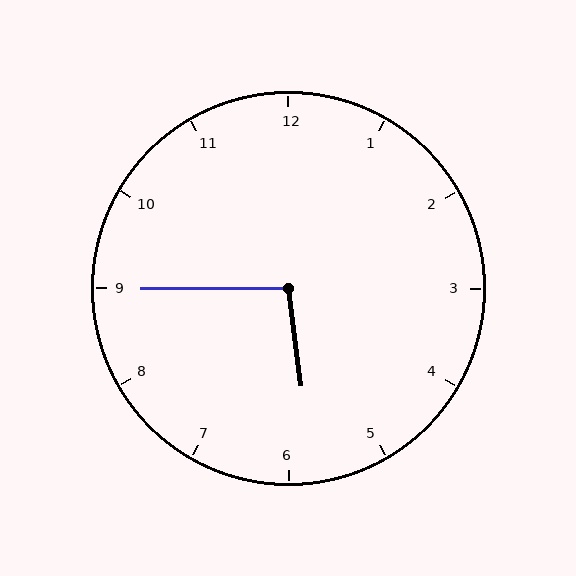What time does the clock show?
5:45.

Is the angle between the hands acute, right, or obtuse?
It is obtuse.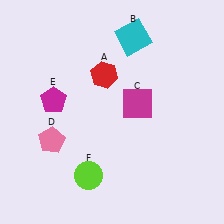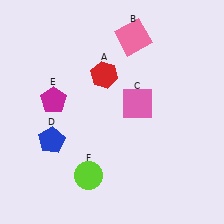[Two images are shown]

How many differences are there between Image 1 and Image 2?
There are 3 differences between the two images.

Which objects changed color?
B changed from cyan to pink. C changed from magenta to pink. D changed from pink to blue.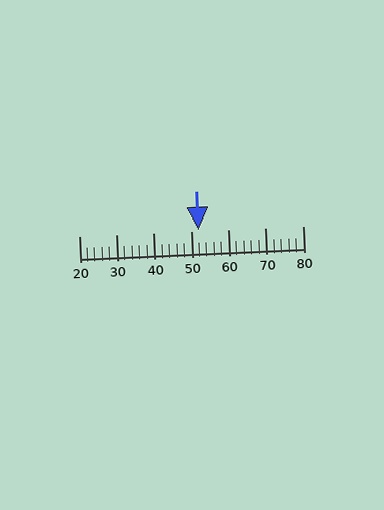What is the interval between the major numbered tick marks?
The major tick marks are spaced 10 units apart.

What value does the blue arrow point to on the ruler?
The blue arrow points to approximately 52.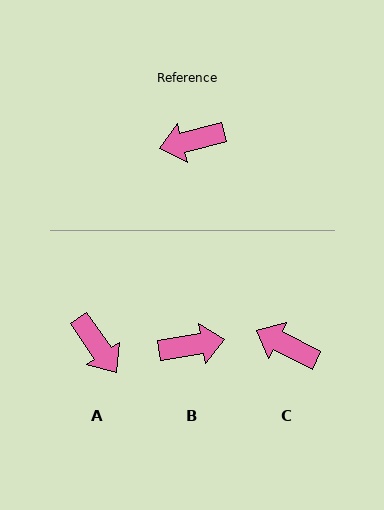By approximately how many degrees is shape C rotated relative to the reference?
Approximately 41 degrees clockwise.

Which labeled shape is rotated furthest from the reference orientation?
B, about 174 degrees away.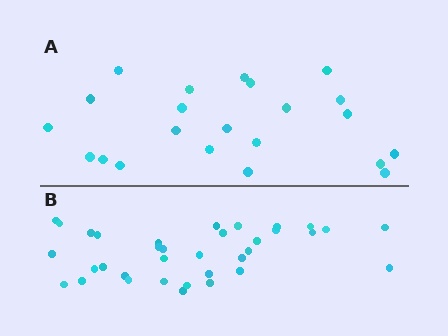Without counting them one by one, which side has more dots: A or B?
Region B (the bottom region) has more dots.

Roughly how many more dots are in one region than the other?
Region B has approximately 15 more dots than region A.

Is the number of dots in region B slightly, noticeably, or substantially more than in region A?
Region B has substantially more. The ratio is roughly 1.6 to 1.